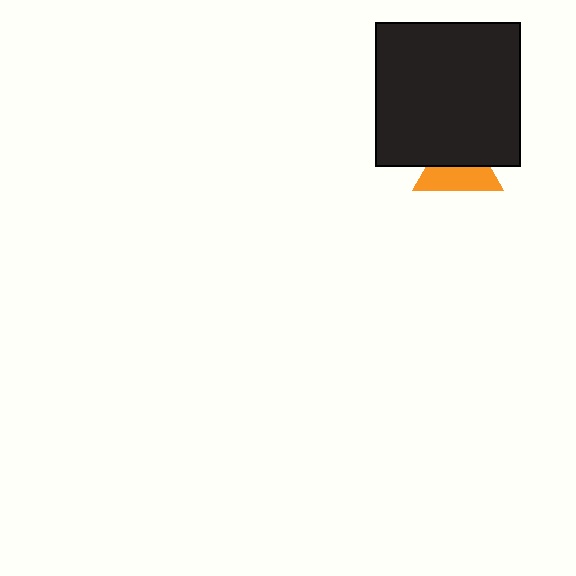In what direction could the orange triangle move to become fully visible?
The orange triangle could move down. That would shift it out from behind the black square entirely.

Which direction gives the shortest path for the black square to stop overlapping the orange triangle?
Moving up gives the shortest separation.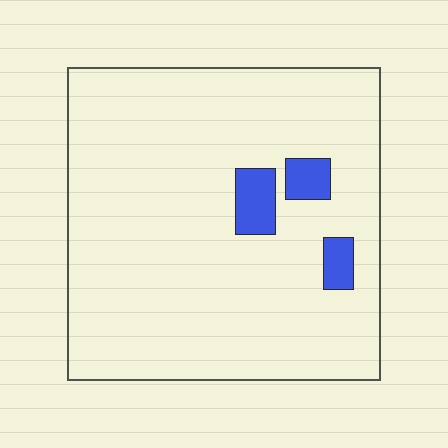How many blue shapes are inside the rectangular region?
3.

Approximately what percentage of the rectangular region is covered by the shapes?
Approximately 5%.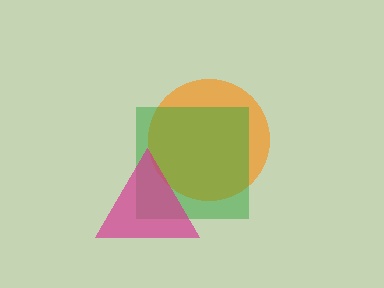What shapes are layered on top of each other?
The layered shapes are: an orange circle, a green square, a magenta triangle.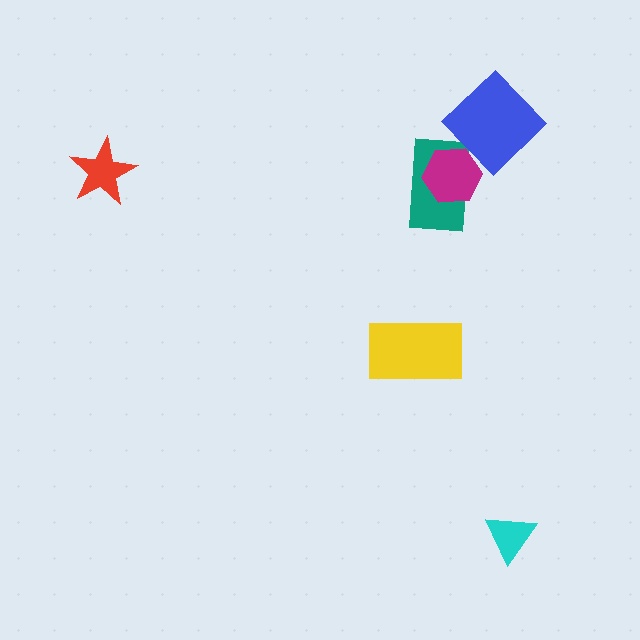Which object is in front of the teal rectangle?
The magenta hexagon is in front of the teal rectangle.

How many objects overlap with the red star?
0 objects overlap with the red star.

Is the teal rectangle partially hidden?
Yes, it is partially covered by another shape.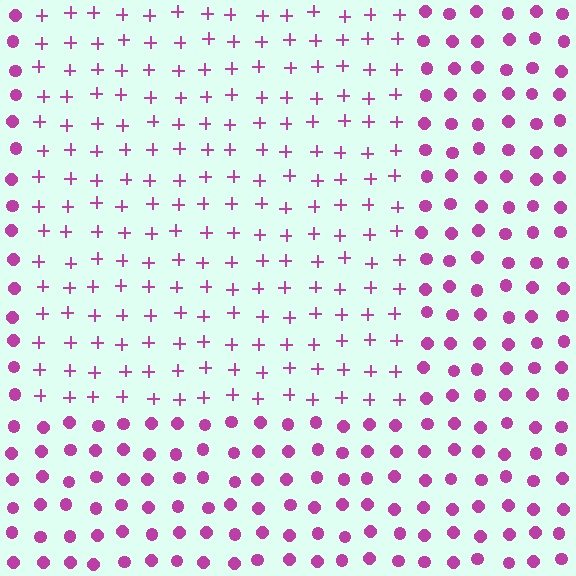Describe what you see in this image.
The image is filled with small magenta elements arranged in a uniform grid. A rectangle-shaped region contains plus signs, while the surrounding area contains circles. The boundary is defined purely by the change in element shape.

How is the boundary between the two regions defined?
The boundary is defined by a change in element shape: plus signs inside vs. circles outside. All elements share the same color and spacing.